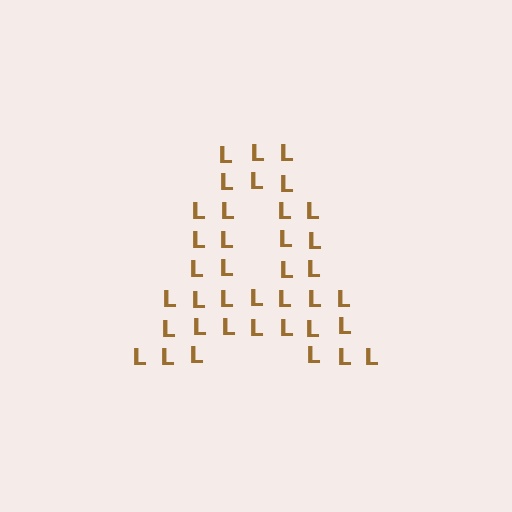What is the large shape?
The large shape is the letter A.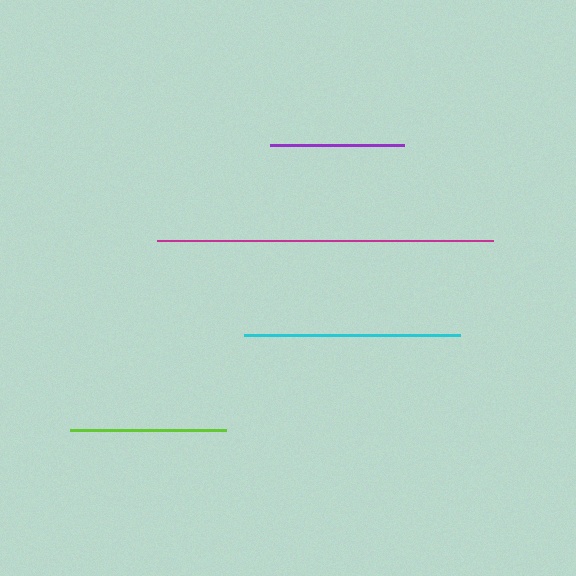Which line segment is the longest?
The magenta line is the longest at approximately 336 pixels.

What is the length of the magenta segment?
The magenta segment is approximately 336 pixels long.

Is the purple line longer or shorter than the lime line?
The lime line is longer than the purple line.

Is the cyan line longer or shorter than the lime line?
The cyan line is longer than the lime line.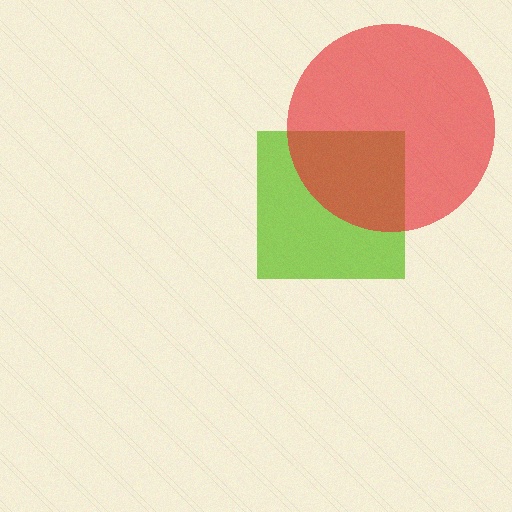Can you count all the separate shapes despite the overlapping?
Yes, there are 2 separate shapes.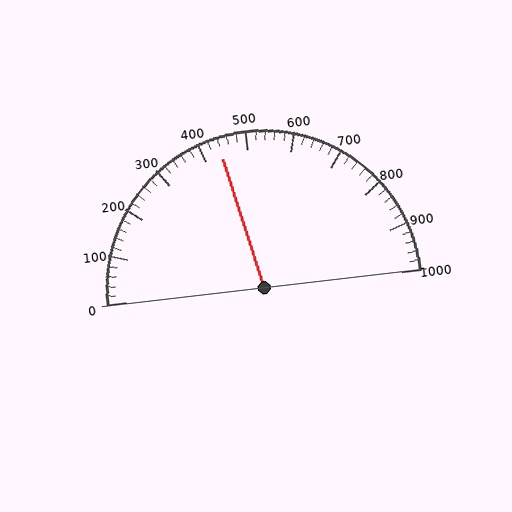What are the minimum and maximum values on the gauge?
The gauge ranges from 0 to 1000.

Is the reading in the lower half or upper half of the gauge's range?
The reading is in the lower half of the range (0 to 1000).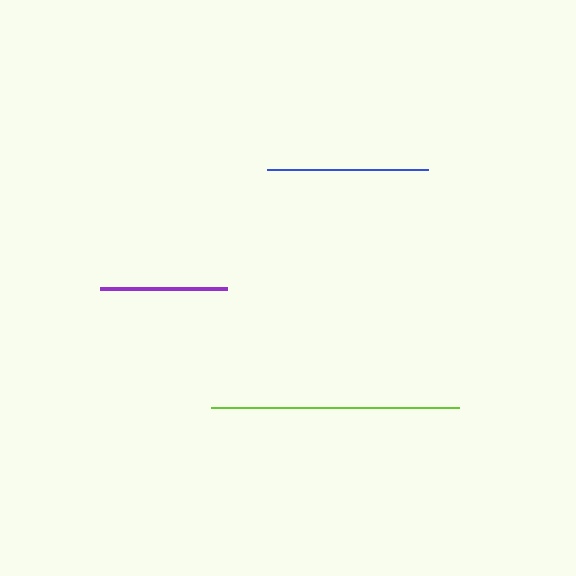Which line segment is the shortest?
The purple line is the shortest at approximately 127 pixels.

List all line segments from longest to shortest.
From longest to shortest: lime, blue, purple.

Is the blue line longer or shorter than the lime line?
The lime line is longer than the blue line.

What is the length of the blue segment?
The blue segment is approximately 161 pixels long.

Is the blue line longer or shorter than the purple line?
The blue line is longer than the purple line.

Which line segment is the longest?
The lime line is the longest at approximately 249 pixels.